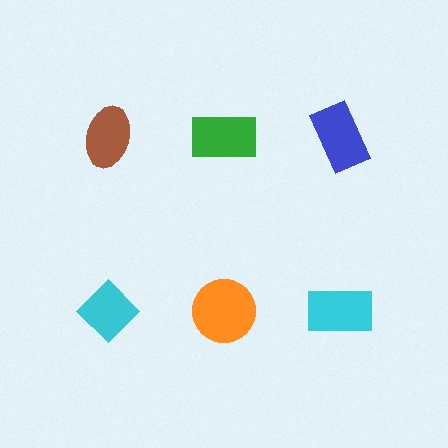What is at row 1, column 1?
A brown ellipse.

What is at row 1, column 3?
A blue rectangle.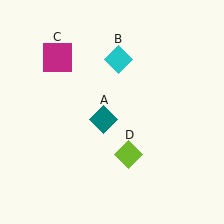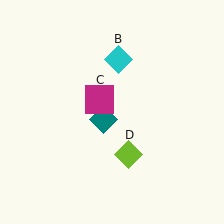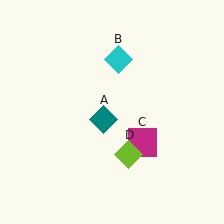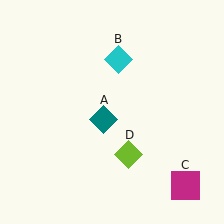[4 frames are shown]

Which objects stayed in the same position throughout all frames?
Teal diamond (object A) and cyan diamond (object B) and lime diamond (object D) remained stationary.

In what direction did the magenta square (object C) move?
The magenta square (object C) moved down and to the right.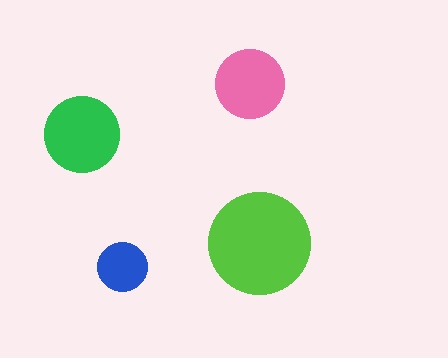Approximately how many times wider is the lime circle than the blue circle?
About 2 times wider.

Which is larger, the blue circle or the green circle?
The green one.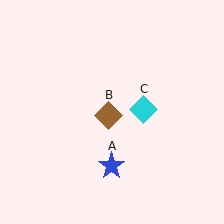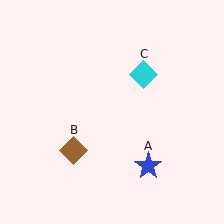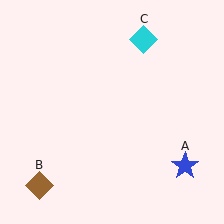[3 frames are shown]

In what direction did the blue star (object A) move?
The blue star (object A) moved right.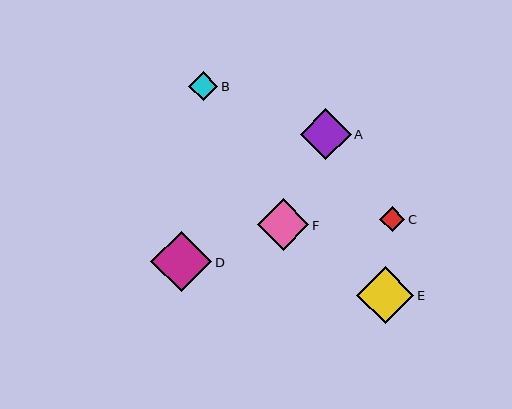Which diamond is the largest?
Diamond D is the largest with a size of approximately 61 pixels.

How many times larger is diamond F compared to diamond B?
Diamond F is approximately 1.8 times the size of diamond B.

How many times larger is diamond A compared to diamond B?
Diamond A is approximately 1.7 times the size of diamond B.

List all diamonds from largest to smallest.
From largest to smallest: D, E, F, A, B, C.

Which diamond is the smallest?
Diamond C is the smallest with a size of approximately 25 pixels.